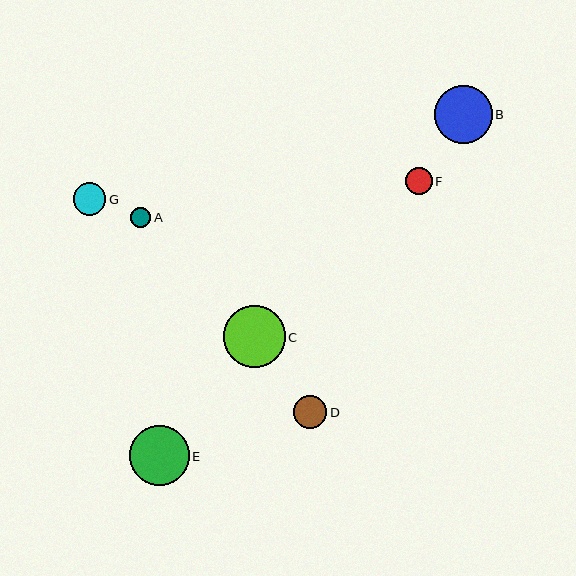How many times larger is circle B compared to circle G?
Circle B is approximately 1.8 times the size of circle G.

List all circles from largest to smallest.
From largest to smallest: C, E, B, D, G, F, A.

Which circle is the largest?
Circle C is the largest with a size of approximately 62 pixels.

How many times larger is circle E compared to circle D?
Circle E is approximately 1.8 times the size of circle D.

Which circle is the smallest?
Circle A is the smallest with a size of approximately 20 pixels.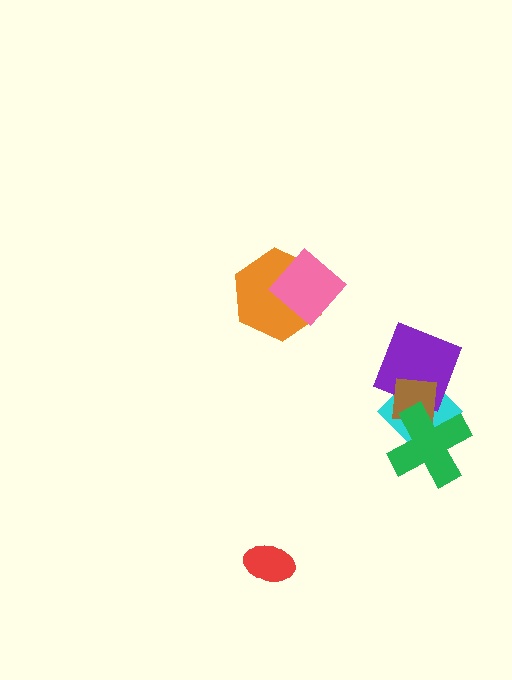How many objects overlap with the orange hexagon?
1 object overlaps with the orange hexagon.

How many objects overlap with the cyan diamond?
3 objects overlap with the cyan diamond.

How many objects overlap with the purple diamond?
3 objects overlap with the purple diamond.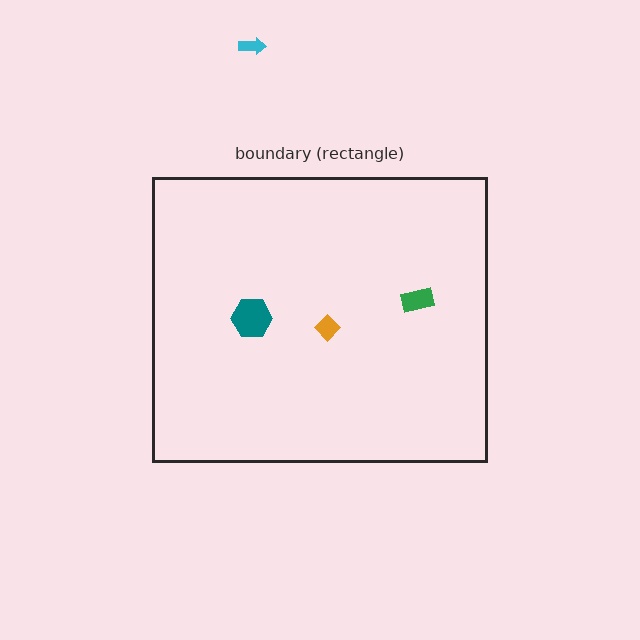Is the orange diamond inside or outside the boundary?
Inside.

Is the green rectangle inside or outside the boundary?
Inside.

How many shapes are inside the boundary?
3 inside, 1 outside.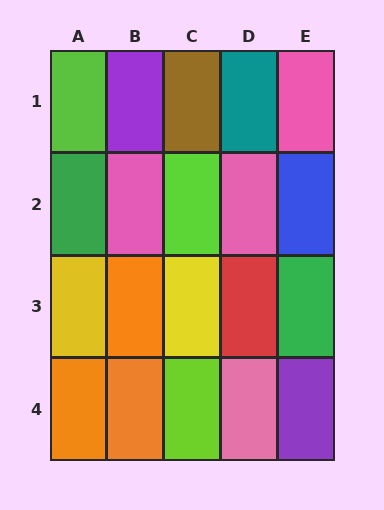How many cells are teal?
1 cell is teal.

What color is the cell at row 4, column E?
Purple.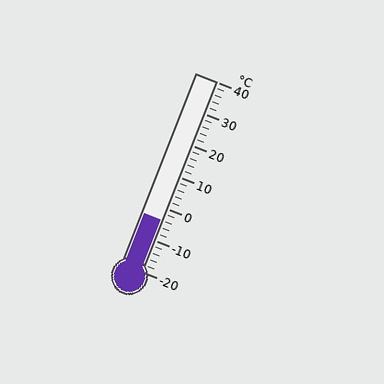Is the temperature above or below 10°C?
The temperature is below 10°C.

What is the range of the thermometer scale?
The thermometer scale ranges from -20°C to 40°C.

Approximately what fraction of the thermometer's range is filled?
The thermometer is filled to approximately 25% of its range.